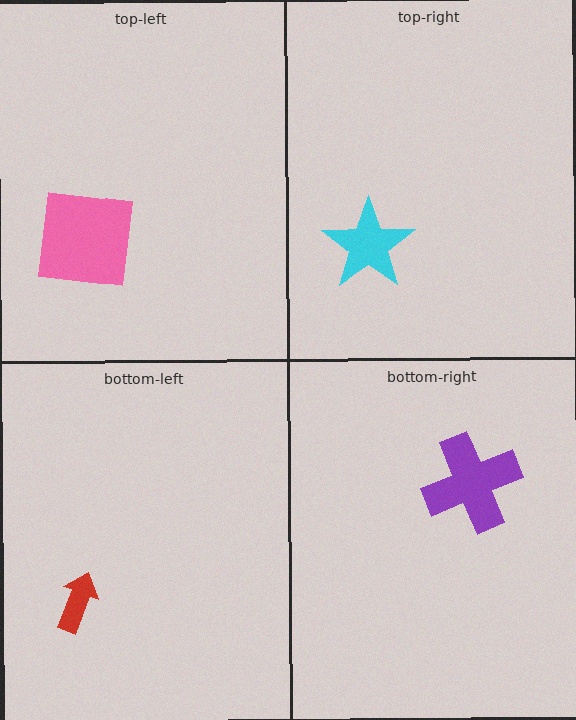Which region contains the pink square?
The top-left region.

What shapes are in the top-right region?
The cyan star.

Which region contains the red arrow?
The bottom-left region.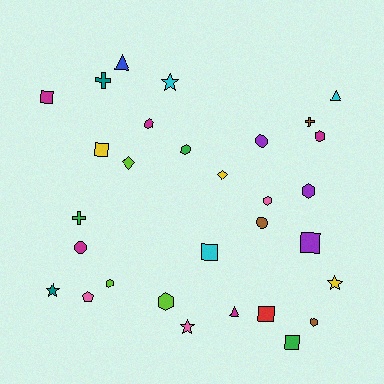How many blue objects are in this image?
There is 1 blue object.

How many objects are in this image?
There are 30 objects.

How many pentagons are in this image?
There is 1 pentagon.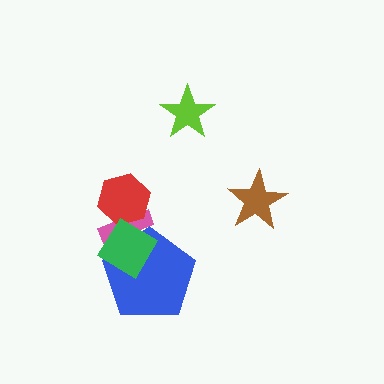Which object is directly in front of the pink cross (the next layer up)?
The red hexagon is directly in front of the pink cross.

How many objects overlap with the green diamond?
3 objects overlap with the green diamond.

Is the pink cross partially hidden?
Yes, it is partially covered by another shape.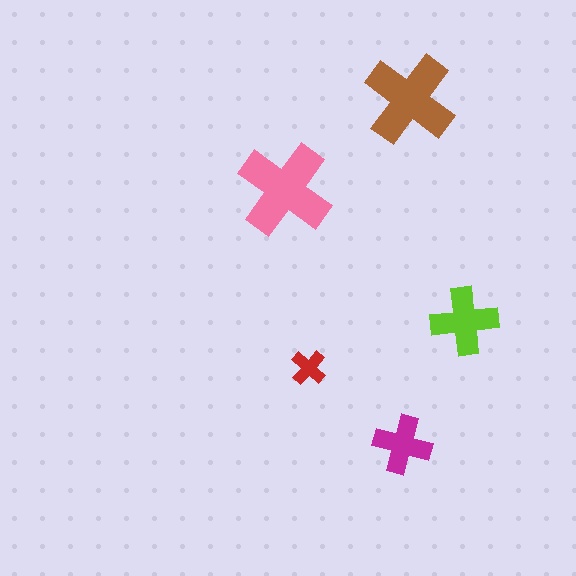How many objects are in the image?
There are 5 objects in the image.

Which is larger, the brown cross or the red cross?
The brown one.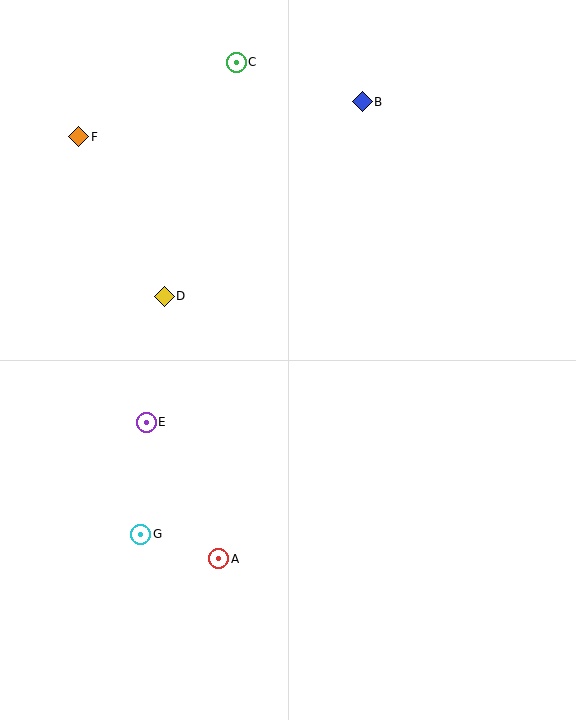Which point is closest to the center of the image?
Point D at (164, 296) is closest to the center.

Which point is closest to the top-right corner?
Point B is closest to the top-right corner.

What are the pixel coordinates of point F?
Point F is at (79, 137).